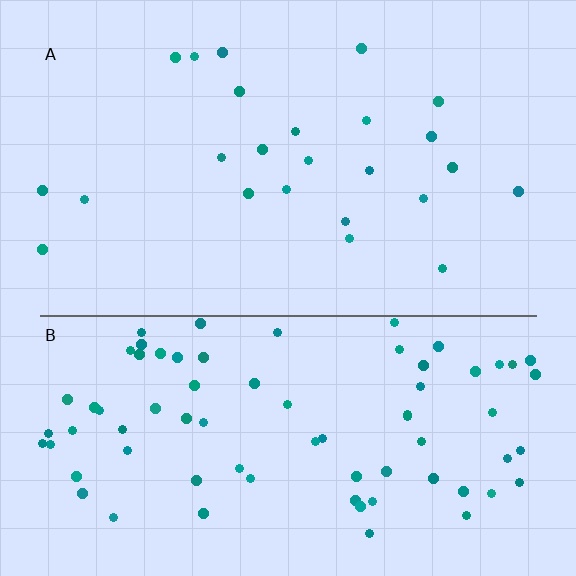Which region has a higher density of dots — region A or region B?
B (the bottom).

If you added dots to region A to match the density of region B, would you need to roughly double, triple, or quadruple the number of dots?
Approximately triple.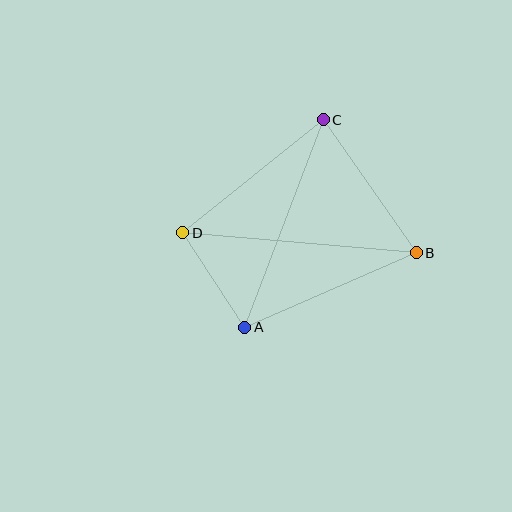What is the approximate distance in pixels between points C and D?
The distance between C and D is approximately 180 pixels.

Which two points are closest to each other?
Points A and D are closest to each other.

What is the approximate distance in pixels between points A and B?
The distance between A and B is approximately 187 pixels.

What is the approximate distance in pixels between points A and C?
The distance between A and C is approximately 222 pixels.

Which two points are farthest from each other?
Points B and D are farthest from each other.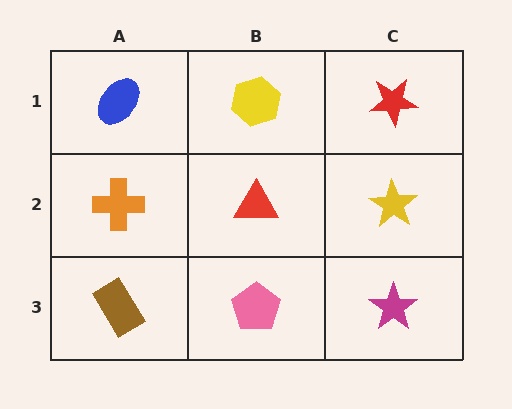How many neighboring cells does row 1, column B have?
3.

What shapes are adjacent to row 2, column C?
A red star (row 1, column C), a magenta star (row 3, column C), a red triangle (row 2, column B).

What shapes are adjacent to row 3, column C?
A yellow star (row 2, column C), a pink pentagon (row 3, column B).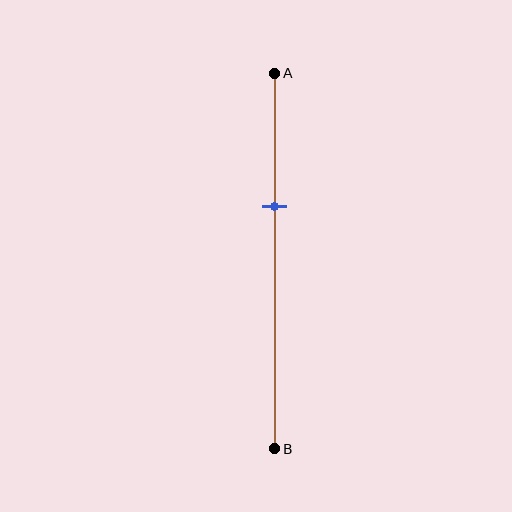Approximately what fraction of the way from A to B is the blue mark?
The blue mark is approximately 35% of the way from A to B.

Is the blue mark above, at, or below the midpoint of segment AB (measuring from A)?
The blue mark is above the midpoint of segment AB.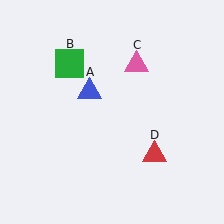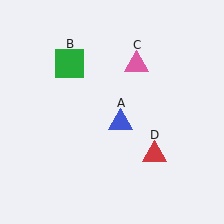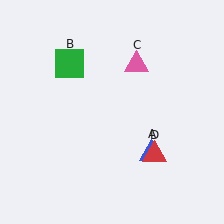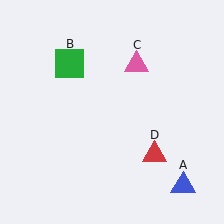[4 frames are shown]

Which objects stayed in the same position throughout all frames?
Green square (object B) and pink triangle (object C) and red triangle (object D) remained stationary.